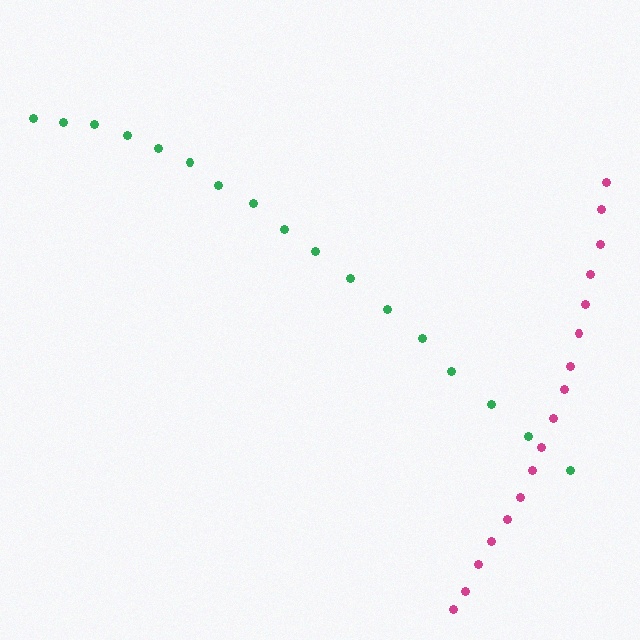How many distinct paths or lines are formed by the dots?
There are 2 distinct paths.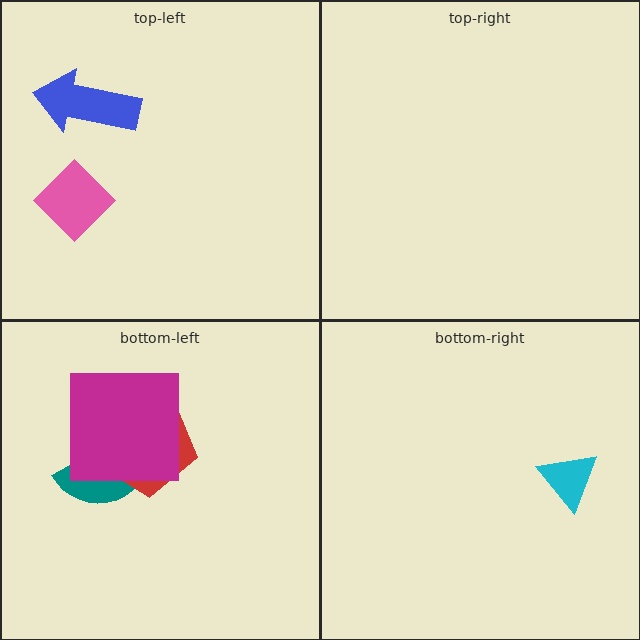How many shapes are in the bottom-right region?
1.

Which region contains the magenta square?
The bottom-left region.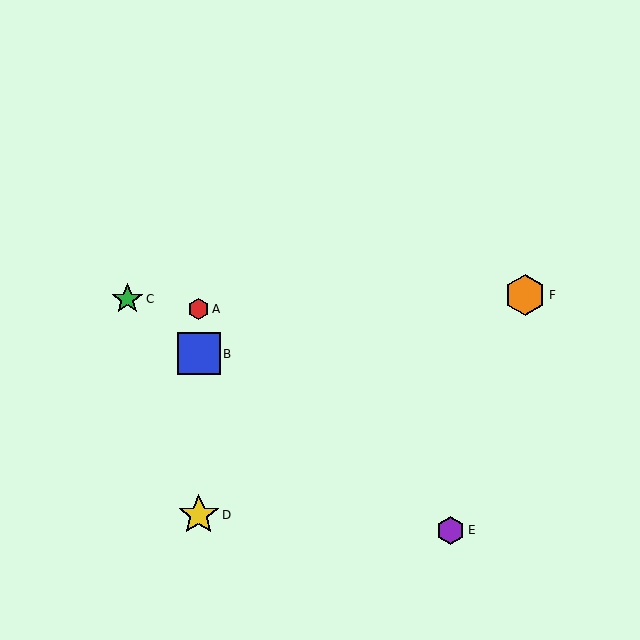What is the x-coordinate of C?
Object C is at x≈127.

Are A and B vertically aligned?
Yes, both are at x≈199.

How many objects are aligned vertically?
3 objects (A, B, D) are aligned vertically.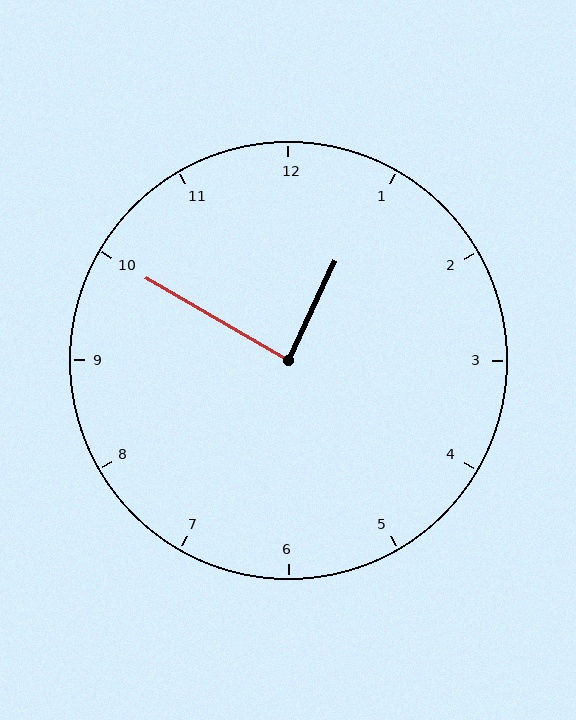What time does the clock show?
12:50.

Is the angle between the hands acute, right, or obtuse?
It is right.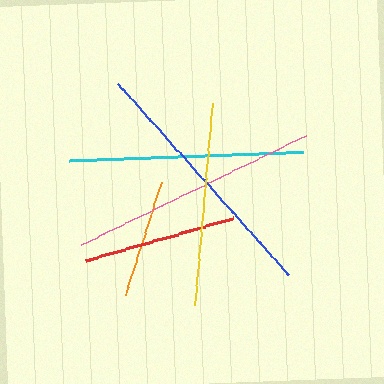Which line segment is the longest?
The blue line is the longest at approximately 258 pixels.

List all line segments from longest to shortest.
From longest to shortest: blue, pink, cyan, yellow, red, orange.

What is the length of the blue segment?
The blue segment is approximately 258 pixels long.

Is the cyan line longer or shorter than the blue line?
The blue line is longer than the cyan line.